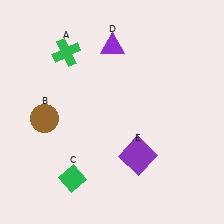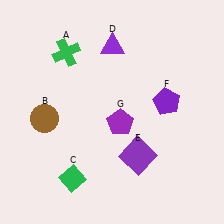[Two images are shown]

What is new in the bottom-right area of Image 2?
A purple pentagon (G) was added in the bottom-right area of Image 2.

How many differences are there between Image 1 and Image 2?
There are 2 differences between the two images.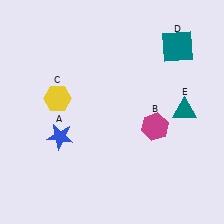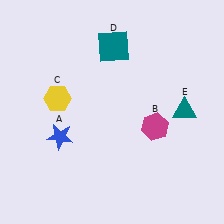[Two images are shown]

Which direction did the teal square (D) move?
The teal square (D) moved left.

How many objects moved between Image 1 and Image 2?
1 object moved between the two images.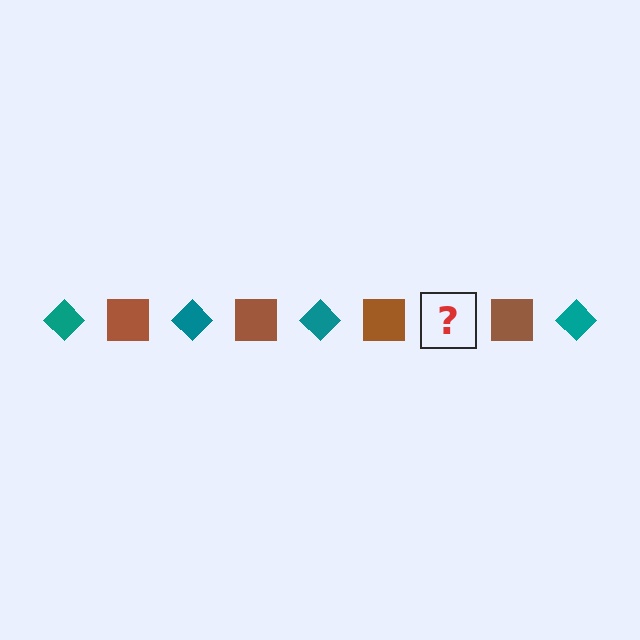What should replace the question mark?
The question mark should be replaced with a teal diamond.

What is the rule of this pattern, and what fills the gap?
The rule is that the pattern alternates between teal diamond and brown square. The gap should be filled with a teal diamond.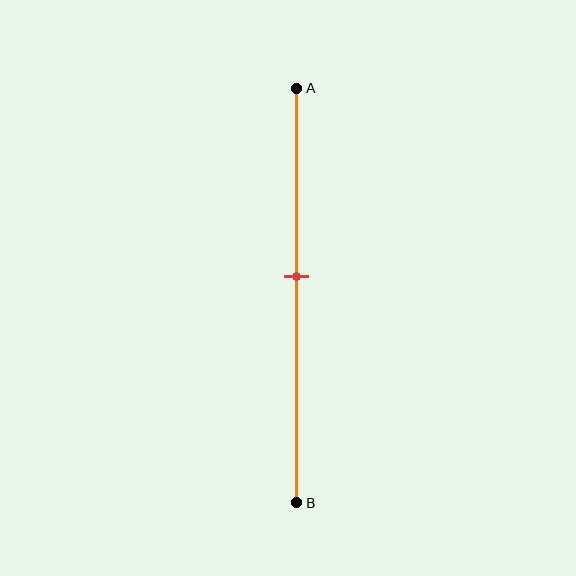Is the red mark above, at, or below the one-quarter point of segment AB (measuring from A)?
The red mark is below the one-quarter point of segment AB.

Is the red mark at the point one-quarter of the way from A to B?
No, the mark is at about 45% from A, not at the 25% one-quarter point.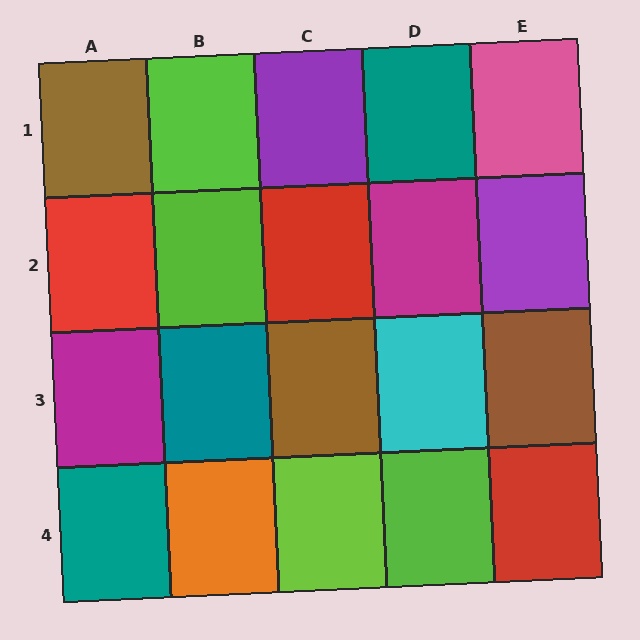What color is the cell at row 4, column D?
Lime.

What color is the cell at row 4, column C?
Lime.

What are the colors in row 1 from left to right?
Brown, lime, purple, teal, pink.